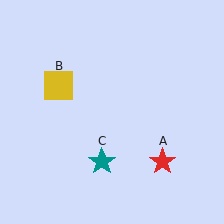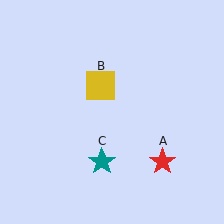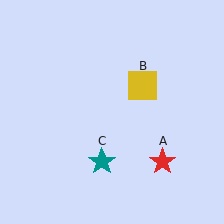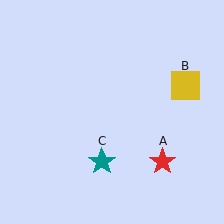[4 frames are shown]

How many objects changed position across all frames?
1 object changed position: yellow square (object B).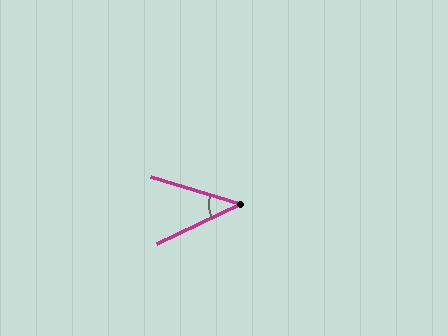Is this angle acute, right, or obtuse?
It is acute.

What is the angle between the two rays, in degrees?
Approximately 42 degrees.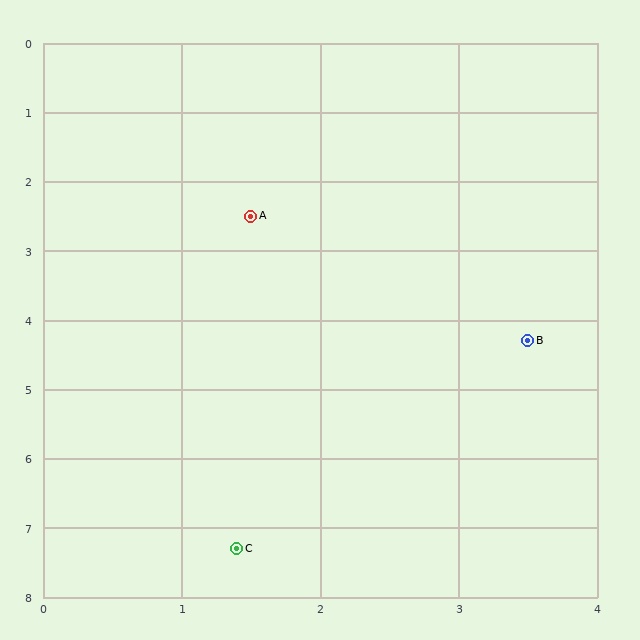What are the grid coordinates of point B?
Point B is at approximately (3.5, 4.3).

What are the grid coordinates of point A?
Point A is at approximately (1.5, 2.5).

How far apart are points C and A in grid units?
Points C and A are about 4.8 grid units apart.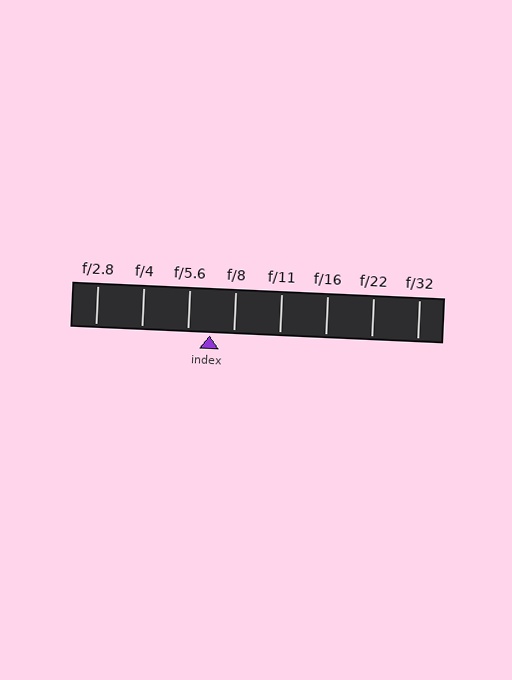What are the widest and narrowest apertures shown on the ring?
The widest aperture shown is f/2.8 and the narrowest is f/32.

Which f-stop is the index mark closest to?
The index mark is closest to f/5.6.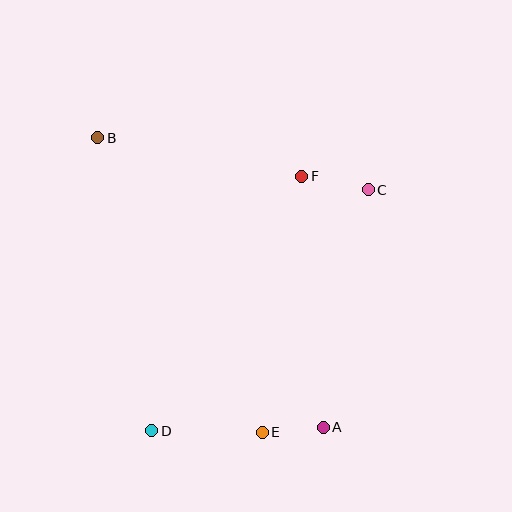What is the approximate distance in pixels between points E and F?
The distance between E and F is approximately 259 pixels.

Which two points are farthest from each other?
Points A and B are farthest from each other.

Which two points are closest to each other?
Points A and E are closest to each other.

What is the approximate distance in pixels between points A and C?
The distance between A and C is approximately 242 pixels.